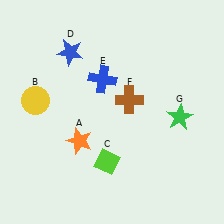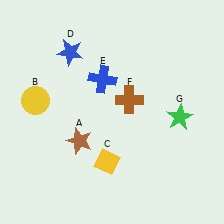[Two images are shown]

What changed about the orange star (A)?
In Image 1, A is orange. In Image 2, it changed to brown.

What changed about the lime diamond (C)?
In Image 1, C is lime. In Image 2, it changed to yellow.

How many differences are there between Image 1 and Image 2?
There are 2 differences between the two images.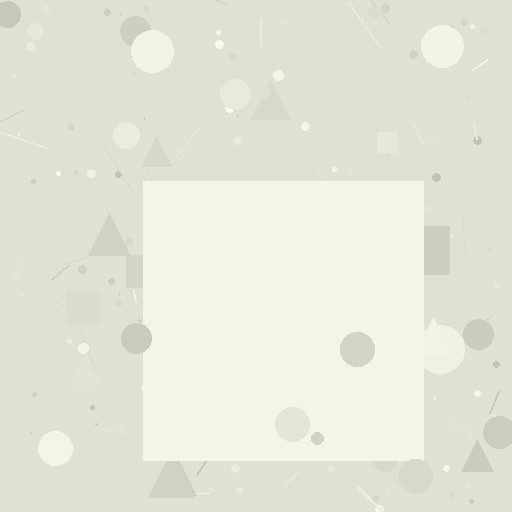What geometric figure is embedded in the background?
A square is embedded in the background.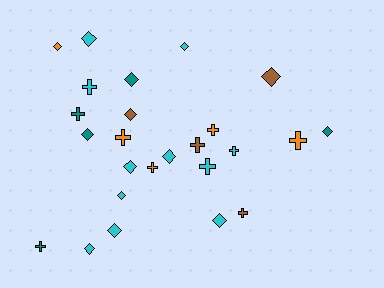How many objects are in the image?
There are 25 objects.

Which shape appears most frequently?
Diamond, with 14 objects.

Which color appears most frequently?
Cyan, with 11 objects.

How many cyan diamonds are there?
There are 8 cyan diamonds.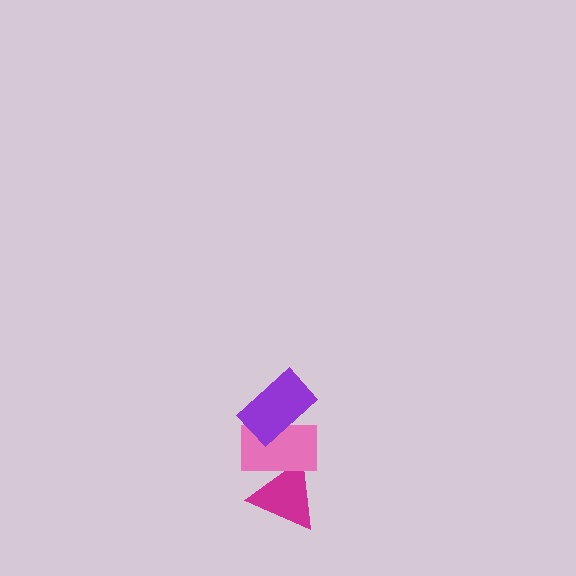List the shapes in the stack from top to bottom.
From top to bottom: the purple rectangle, the pink rectangle, the magenta triangle.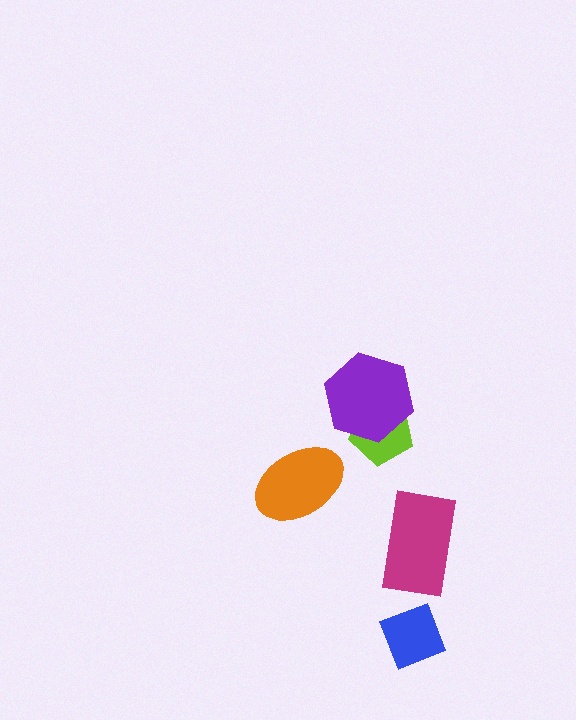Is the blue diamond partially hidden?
No, no other shape covers it.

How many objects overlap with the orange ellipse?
0 objects overlap with the orange ellipse.